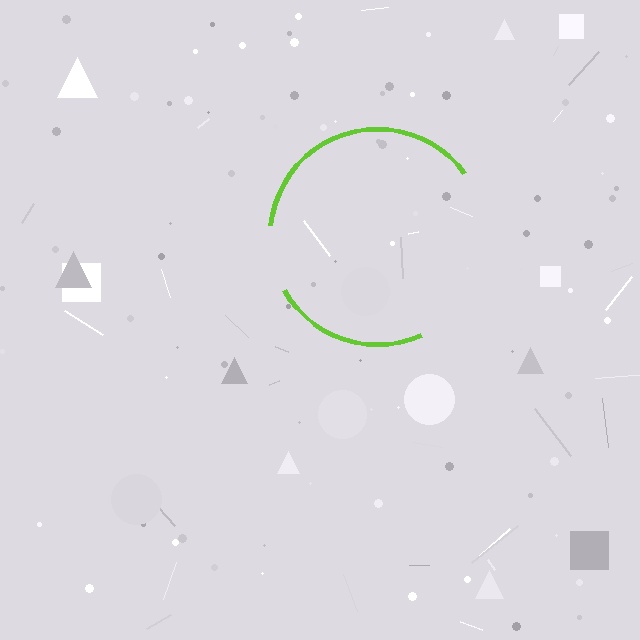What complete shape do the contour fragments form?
The contour fragments form a circle.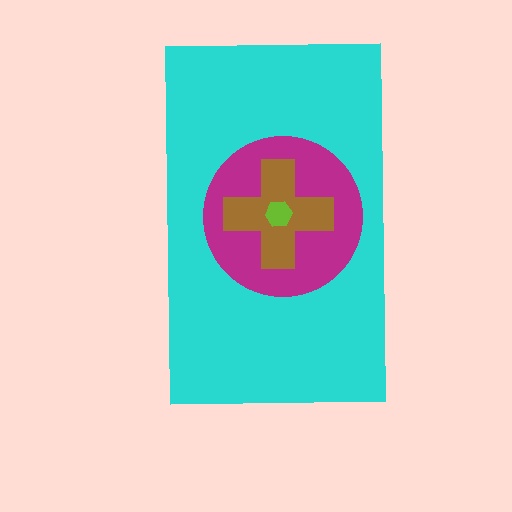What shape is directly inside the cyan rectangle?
The magenta circle.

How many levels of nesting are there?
4.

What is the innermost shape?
The lime hexagon.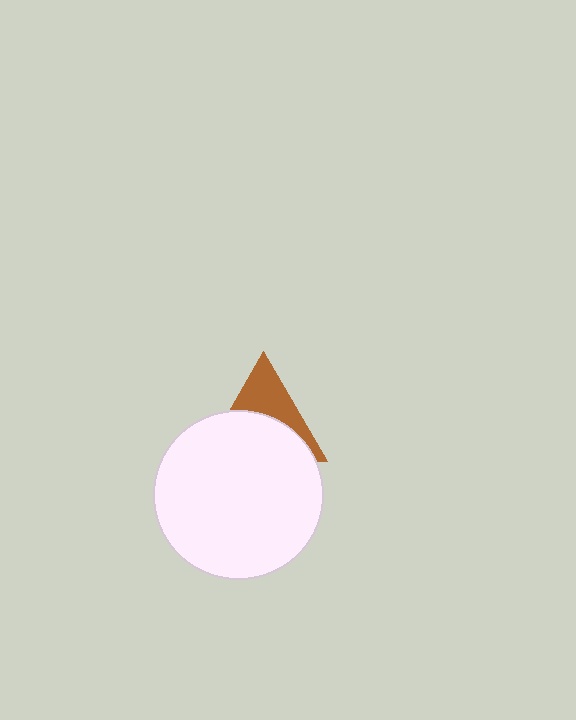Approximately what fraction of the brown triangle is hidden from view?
Roughly 58% of the brown triangle is hidden behind the white circle.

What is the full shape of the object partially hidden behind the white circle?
The partially hidden object is a brown triangle.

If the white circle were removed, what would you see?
You would see the complete brown triangle.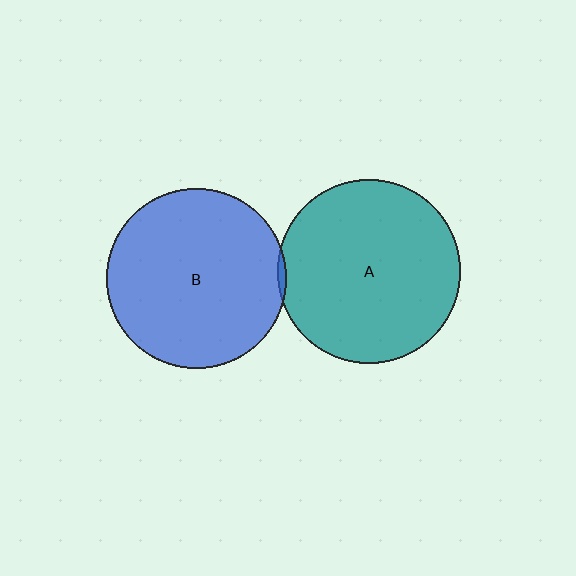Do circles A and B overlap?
Yes.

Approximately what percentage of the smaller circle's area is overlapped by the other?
Approximately 5%.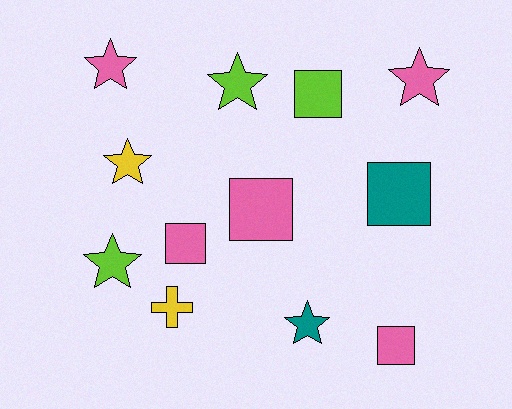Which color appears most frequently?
Pink, with 5 objects.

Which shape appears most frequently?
Star, with 6 objects.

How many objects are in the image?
There are 12 objects.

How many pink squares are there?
There are 3 pink squares.